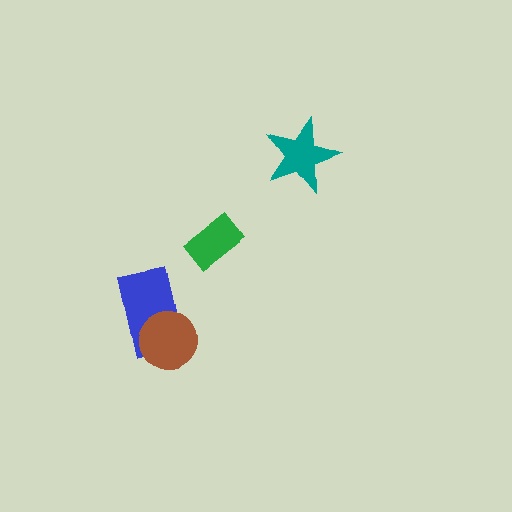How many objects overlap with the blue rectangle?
1 object overlaps with the blue rectangle.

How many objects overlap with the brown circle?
1 object overlaps with the brown circle.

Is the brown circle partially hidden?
No, no other shape covers it.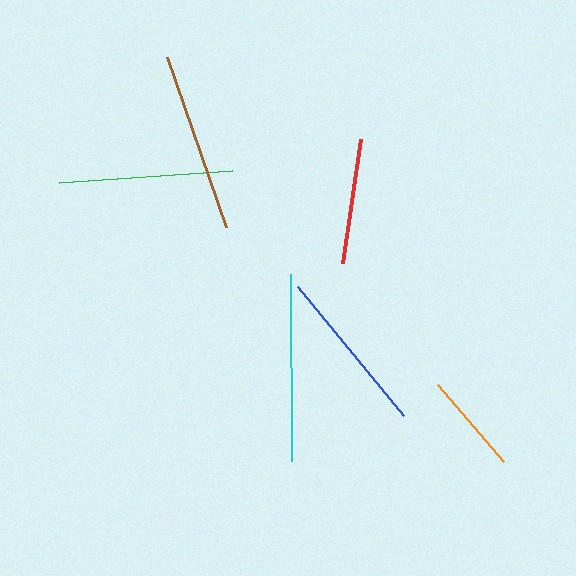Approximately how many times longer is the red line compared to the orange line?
The red line is approximately 1.2 times the length of the orange line.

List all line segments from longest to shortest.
From longest to shortest: cyan, brown, green, blue, red, orange.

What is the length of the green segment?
The green segment is approximately 173 pixels long.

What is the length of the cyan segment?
The cyan segment is approximately 187 pixels long.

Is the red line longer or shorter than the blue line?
The blue line is longer than the red line.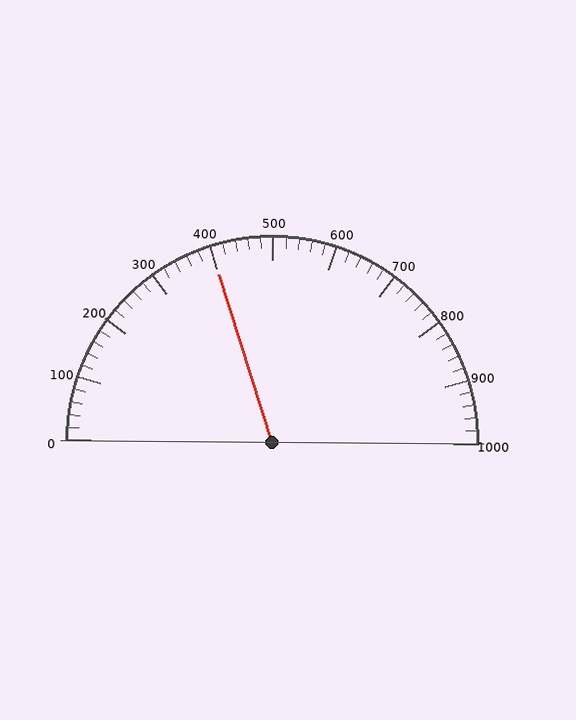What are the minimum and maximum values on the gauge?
The gauge ranges from 0 to 1000.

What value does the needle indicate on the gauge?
The needle indicates approximately 400.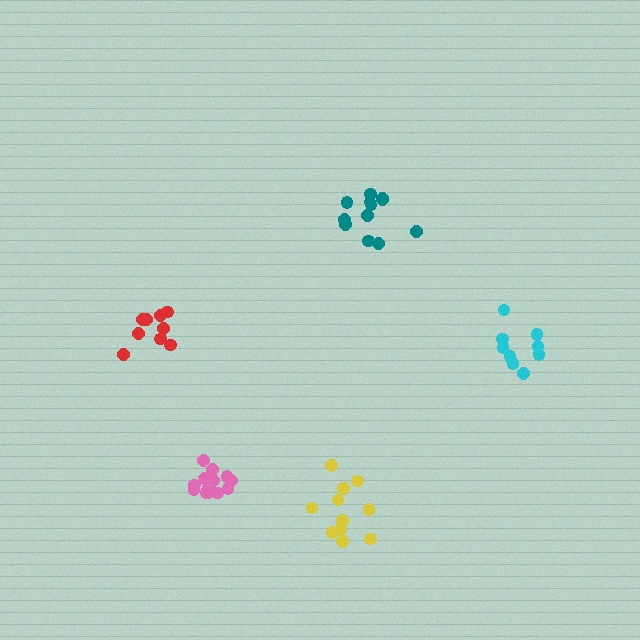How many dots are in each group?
Group 1: 14 dots, Group 2: 9 dots, Group 3: 12 dots, Group 4: 9 dots, Group 5: 12 dots (56 total).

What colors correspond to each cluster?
The clusters are colored: pink, red, yellow, cyan, teal.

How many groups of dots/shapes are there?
There are 5 groups.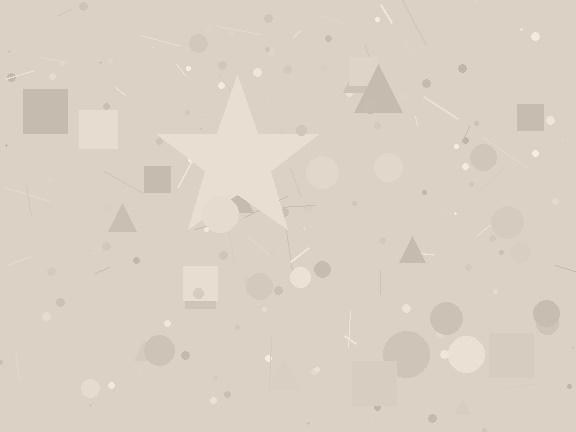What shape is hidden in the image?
A star is hidden in the image.